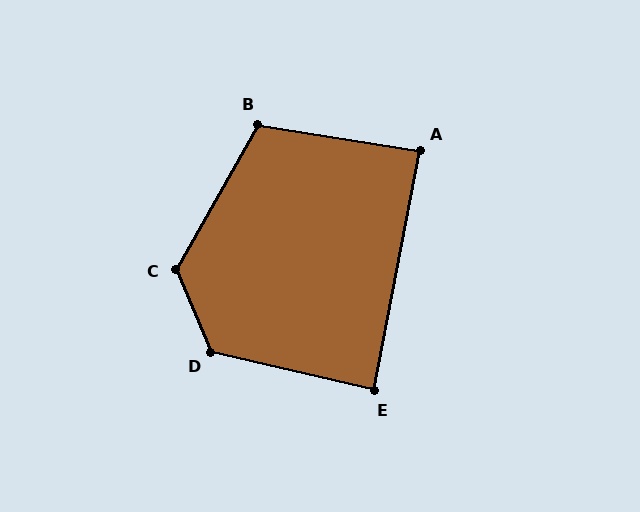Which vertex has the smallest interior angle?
E, at approximately 88 degrees.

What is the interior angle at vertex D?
Approximately 127 degrees (obtuse).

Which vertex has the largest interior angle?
C, at approximately 127 degrees.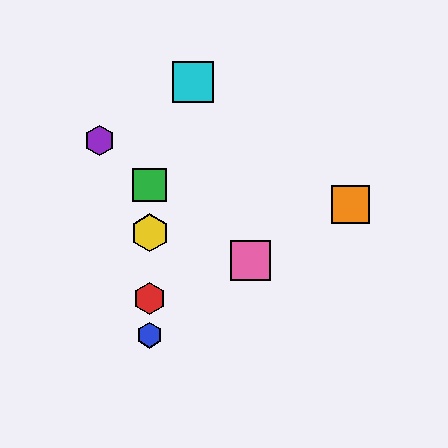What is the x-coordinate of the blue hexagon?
The blue hexagon is at x≈150.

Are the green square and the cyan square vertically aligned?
No, the green square is at x≈150 and the cyan square is at x≈193.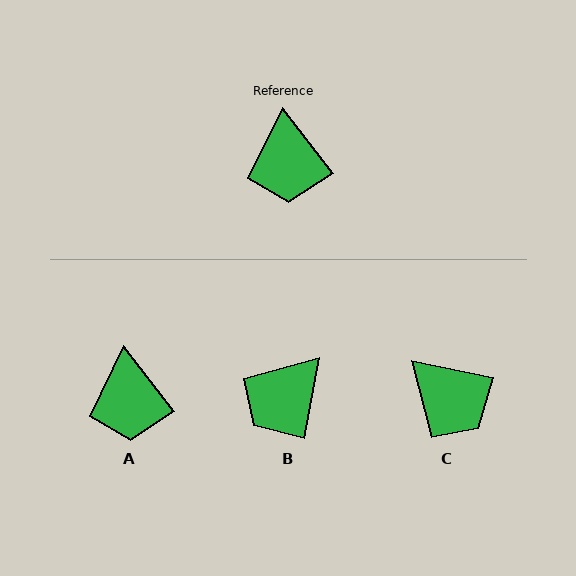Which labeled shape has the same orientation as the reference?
A.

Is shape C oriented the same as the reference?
No, it is off by about 41 degrees.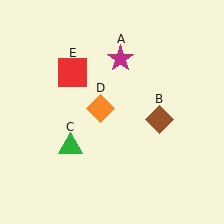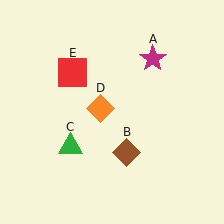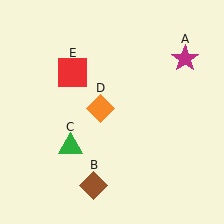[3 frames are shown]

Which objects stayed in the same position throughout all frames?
Green triangle (object C) and orange diamond (object D) and red square (object E) remained stationary.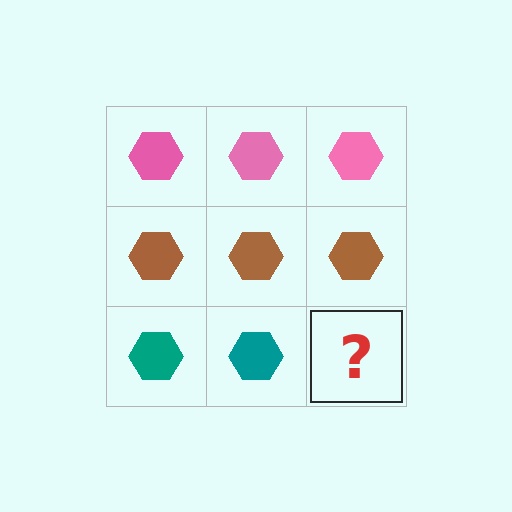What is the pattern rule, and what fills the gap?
The rule is that each row has a consistent color. The gap should be filled with a teal hexagon.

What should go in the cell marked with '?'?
The missing cell should contain a teal hexagon.